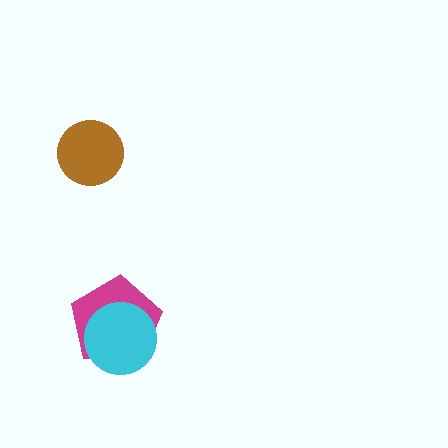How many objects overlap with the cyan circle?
1 object overlaps with the cyan circle.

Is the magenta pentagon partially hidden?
Yes, it is partially covered by another shape.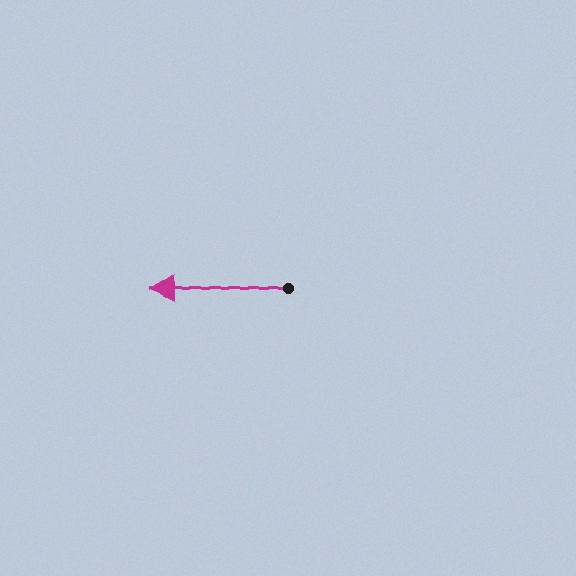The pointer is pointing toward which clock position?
Roughly 9 o'clock.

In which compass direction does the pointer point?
West.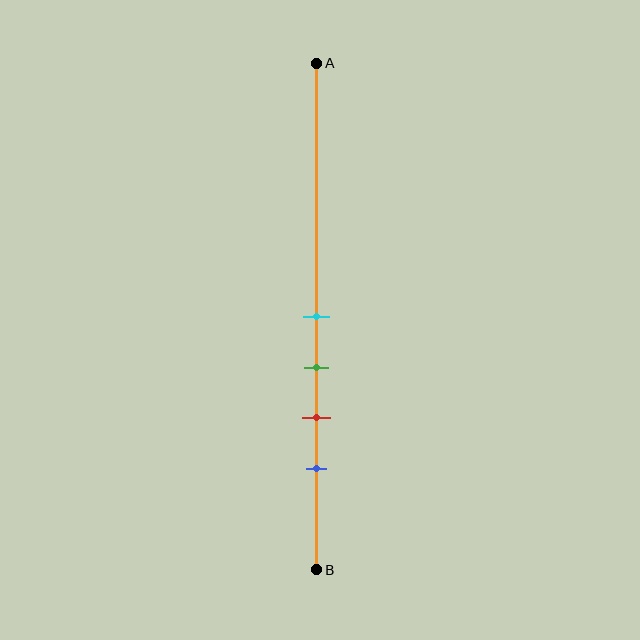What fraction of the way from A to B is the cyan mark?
The cyan mark is approximately 50% (0.5) of the way from A to B.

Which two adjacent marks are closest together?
The cyan and green marks are the closest adjacent pair.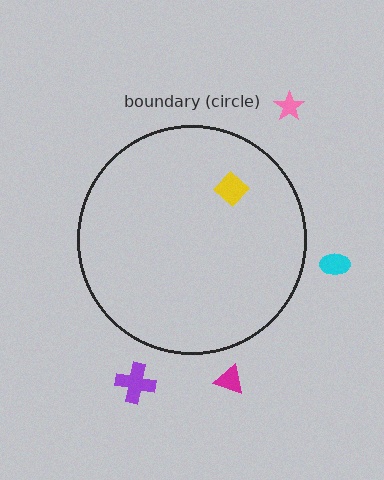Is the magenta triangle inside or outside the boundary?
Outside.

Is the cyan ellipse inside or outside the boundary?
Outside.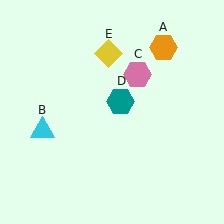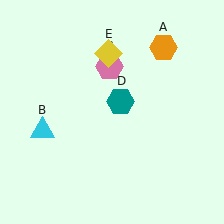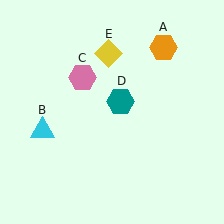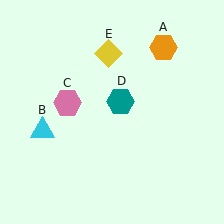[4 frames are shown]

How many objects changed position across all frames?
1 object changed position: pink hexagon (object C).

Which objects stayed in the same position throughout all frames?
Orange hexagon (object A) and cyan triangle (object B) and teal hexagon (object D) and yellow diamond (object E) remained stationary.